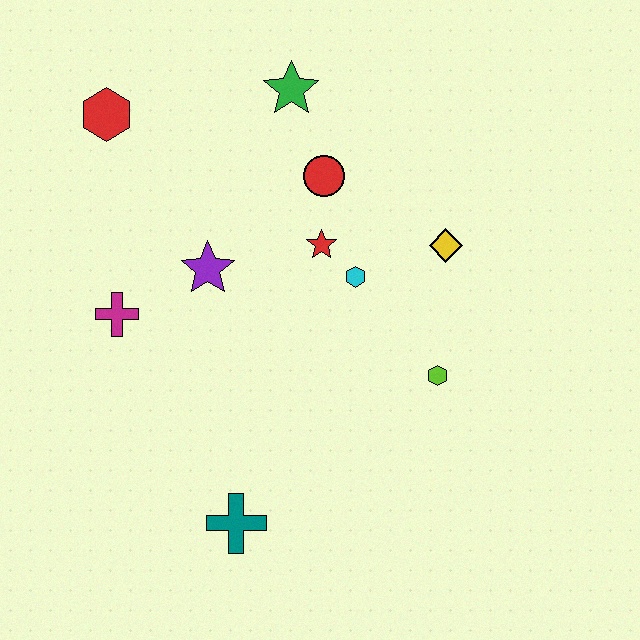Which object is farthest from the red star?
The teal cross is farthest from the red star.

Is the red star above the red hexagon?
No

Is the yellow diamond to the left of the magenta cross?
No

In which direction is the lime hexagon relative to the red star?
The lime hexagon is below the red star.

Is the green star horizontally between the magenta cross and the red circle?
Yes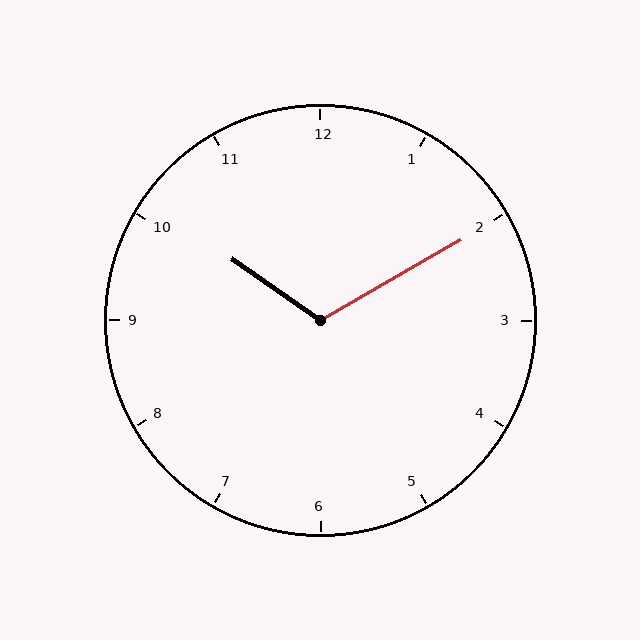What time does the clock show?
10:10.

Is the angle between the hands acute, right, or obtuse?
It is obtuse.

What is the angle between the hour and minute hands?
Approximately 115 degrees.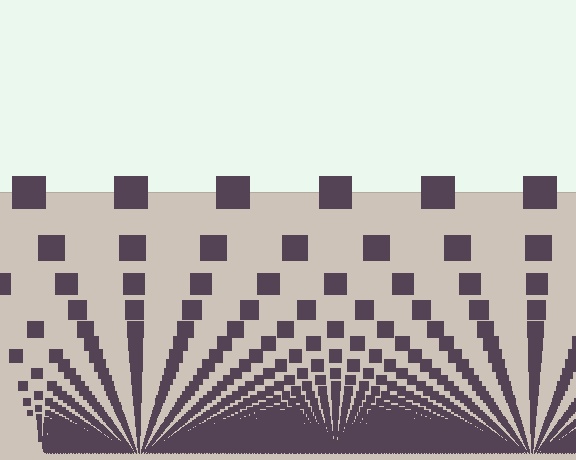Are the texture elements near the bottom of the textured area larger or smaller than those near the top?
Smaller. The gradient is inverted — elements near the bottom are smaller and denser.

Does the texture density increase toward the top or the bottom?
Density increases toward the bottom.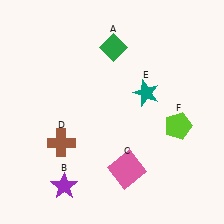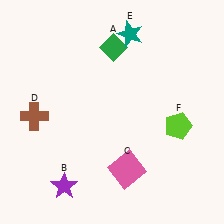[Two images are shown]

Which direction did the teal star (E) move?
The teal star (E) moved up.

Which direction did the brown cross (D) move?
The brown cross (D) moved left.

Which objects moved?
The objects that moved are: the brown cross (D), the teal star (E).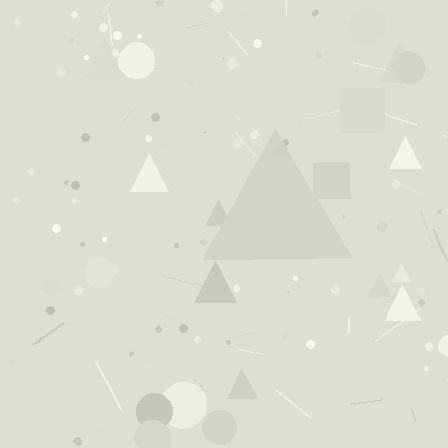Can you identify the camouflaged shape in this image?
The camouflaged shape is a triangle.